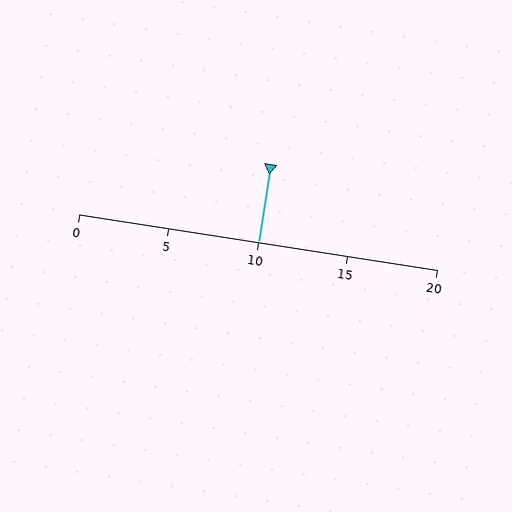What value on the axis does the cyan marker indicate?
The marker indicates approximately 10.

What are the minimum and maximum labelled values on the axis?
The axis runs from 0 to 20.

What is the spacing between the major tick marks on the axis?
The major ticks are spaced 5 apart.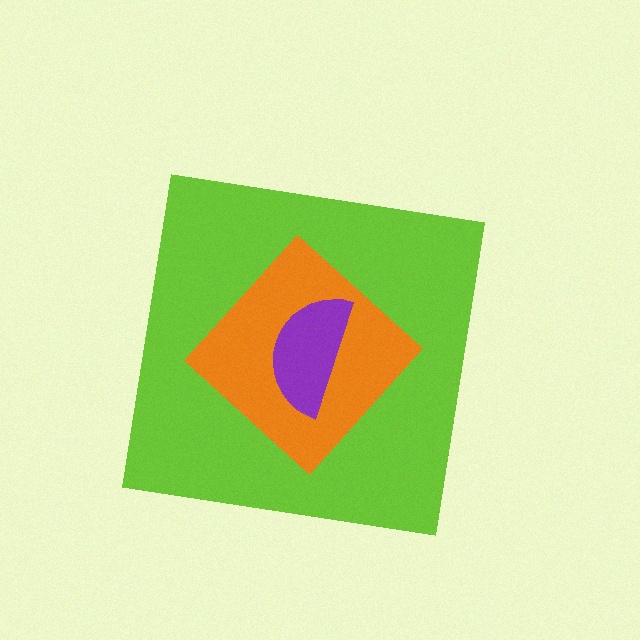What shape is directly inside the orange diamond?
The purple semicircle.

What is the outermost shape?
The lime square.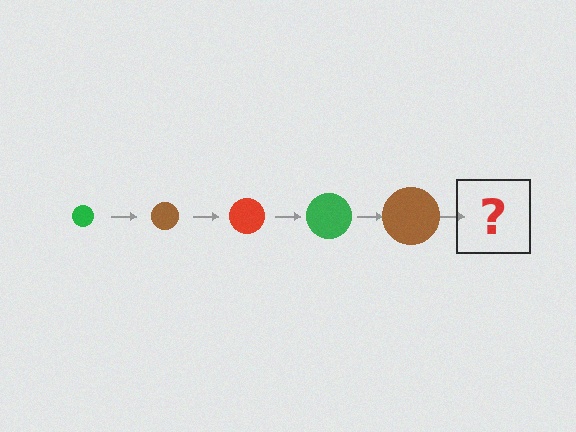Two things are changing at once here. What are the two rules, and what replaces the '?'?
The two rules are that the circle grows larger each step and the color cycles through green, brown, and red. The '?' should be a red circle, larger than the previous one.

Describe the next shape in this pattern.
It should be a red circle, larger than the previous one.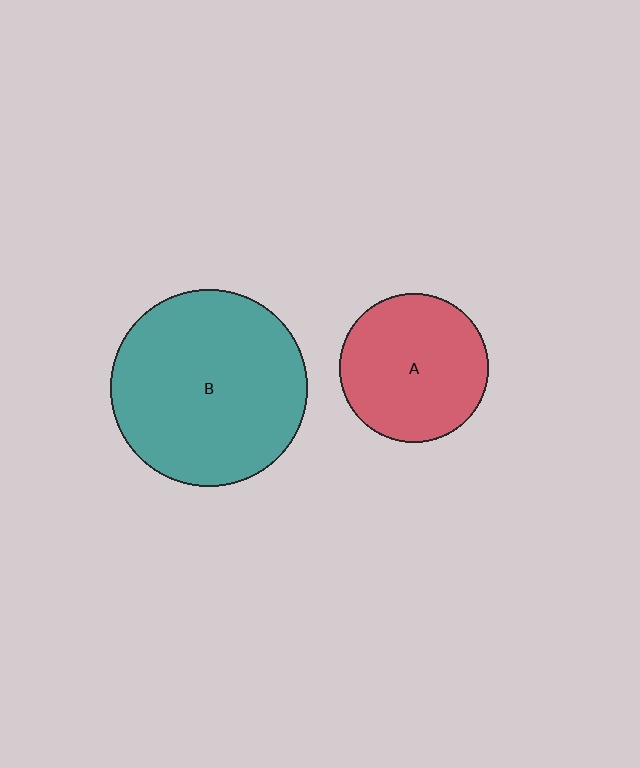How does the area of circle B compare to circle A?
Approximately 1.8 times.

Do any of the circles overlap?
No, none of the circles overlap.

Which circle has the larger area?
Circle B (teal).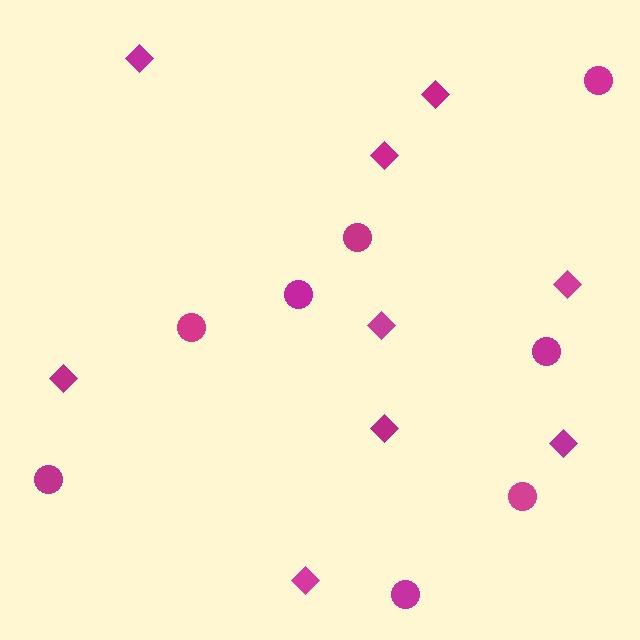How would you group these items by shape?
There are 2 groups: one group of diamonds (9) and one group of circles (8).